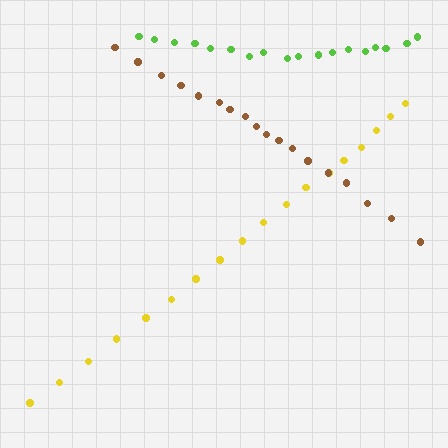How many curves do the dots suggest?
There are 3 distinct paths.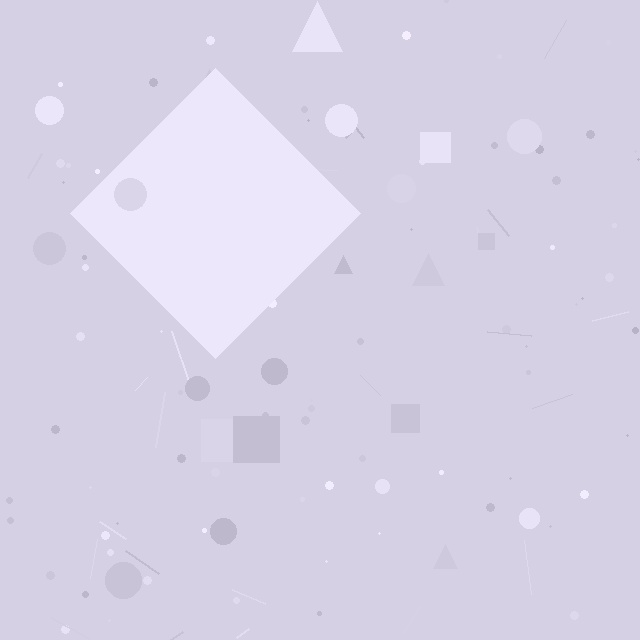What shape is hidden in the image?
A diamond is hidden in the image.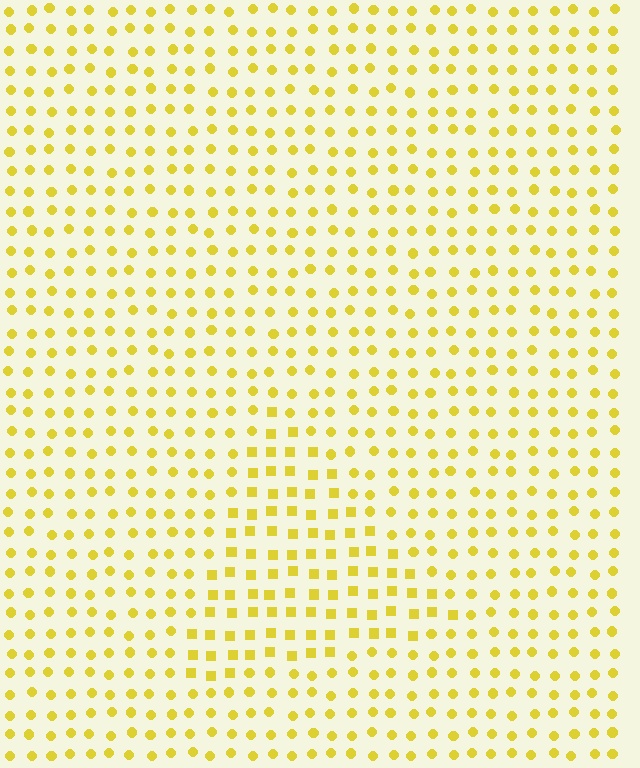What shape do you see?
I see a triangle.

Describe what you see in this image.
The image is filled with small yellow elements arranged in a uniform grid. A triangle-shaped region contains squares, while the surrounding area contains circles. The boundary is defined purely by the change in element shape.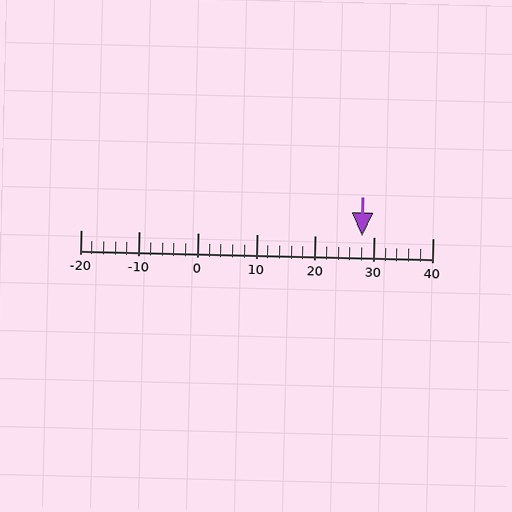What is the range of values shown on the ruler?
The ruler shows values from -20 to 40.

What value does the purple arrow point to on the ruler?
The purple arrow points to approximately 28.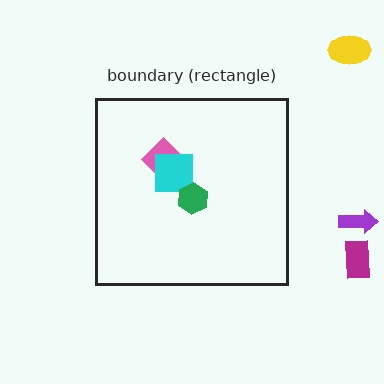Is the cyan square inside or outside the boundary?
Inside.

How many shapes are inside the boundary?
3 inside, 3 outside.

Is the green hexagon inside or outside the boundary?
Inside.